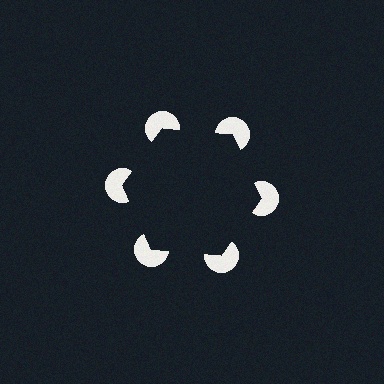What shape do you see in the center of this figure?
An illusory hexagon — its edges are inferred from the aligned wedge cuts in the pac-man discs, not physically drawn.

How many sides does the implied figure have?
6 sides.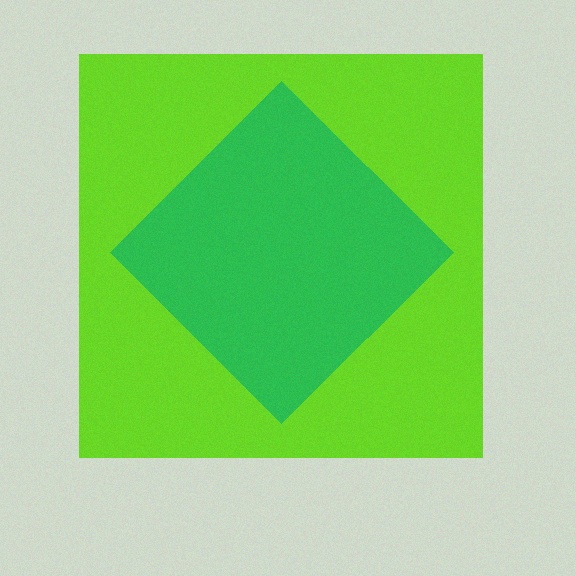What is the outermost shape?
The lime square.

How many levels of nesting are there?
2.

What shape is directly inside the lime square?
The green diamond.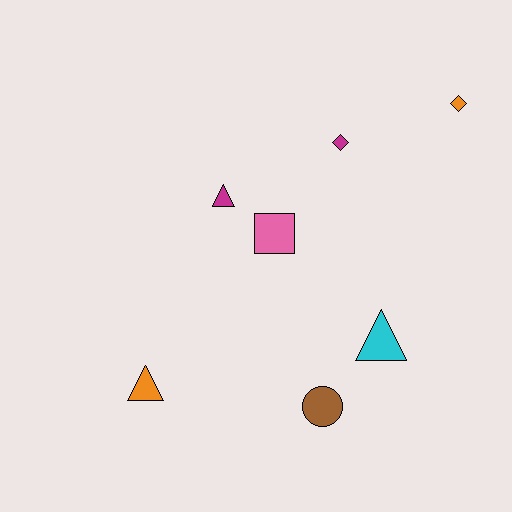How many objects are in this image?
There are 7 objects.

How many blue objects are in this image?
There are no blue objects.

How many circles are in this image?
There is 1 circle.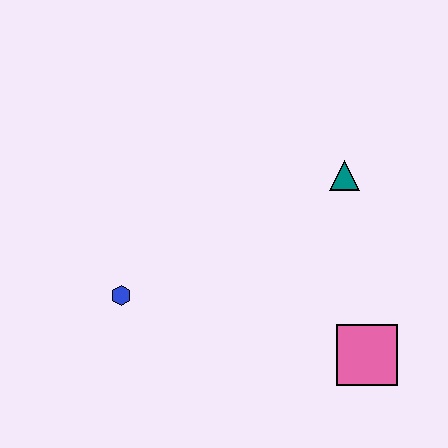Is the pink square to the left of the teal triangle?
No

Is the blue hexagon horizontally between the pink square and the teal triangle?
No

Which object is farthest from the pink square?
The blue hexagon is farthest from the pink square.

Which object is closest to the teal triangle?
The pink square is closest to the teal triangle.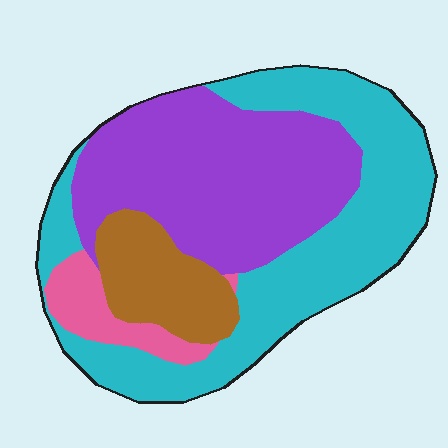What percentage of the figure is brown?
Brown takes up less than a quarter of the figure.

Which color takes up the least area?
Pink, at roughly 5%.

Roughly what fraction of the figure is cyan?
Cyan takes up between a quarter and a half of the figure.